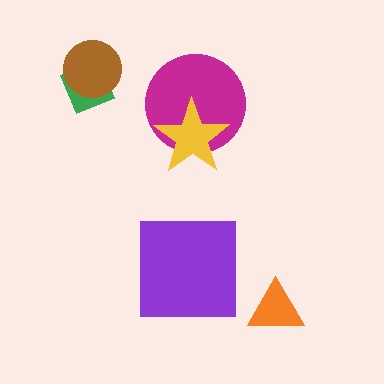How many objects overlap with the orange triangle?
0 objects overlap with the orange triangle.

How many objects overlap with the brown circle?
1 object overlaps with the brown circle.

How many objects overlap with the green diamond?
1 object overlaps with the green diamond.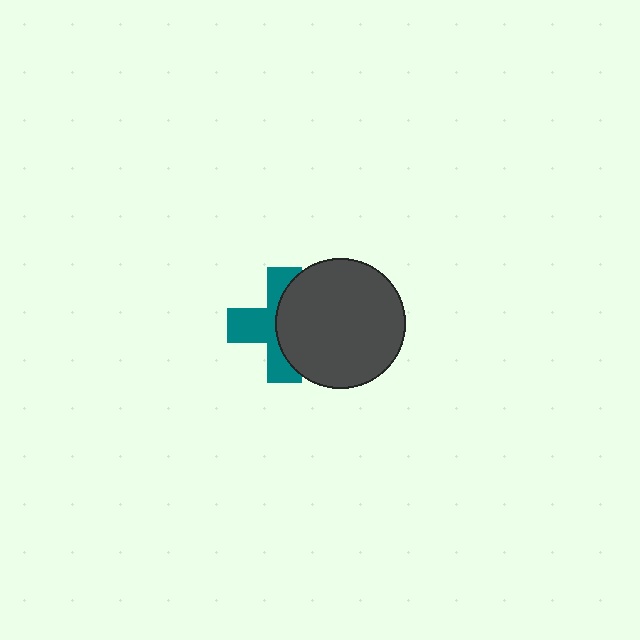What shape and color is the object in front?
The object in front is a dark gray circle.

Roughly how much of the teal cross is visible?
About half of it is visible (roughly 51%).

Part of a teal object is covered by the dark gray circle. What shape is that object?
It is a cross.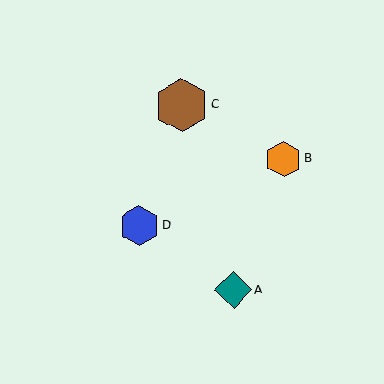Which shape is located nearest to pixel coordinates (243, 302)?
The teal diamond (labeled A) at (233, 290) is nearest to that location.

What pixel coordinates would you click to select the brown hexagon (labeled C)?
Click at (181, 106) to select the brown hexagon C.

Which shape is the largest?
The brown hexagon (labeled C) is the largest.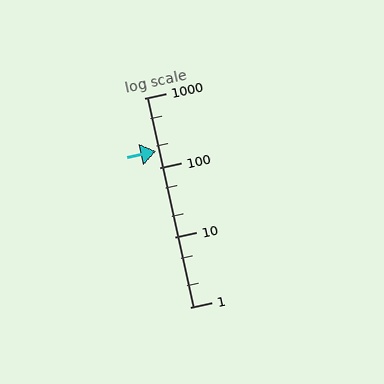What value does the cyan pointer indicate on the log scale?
The pointer indicates approximately 170.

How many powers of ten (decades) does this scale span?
The scale spans 3 decades, from 1 to 1000.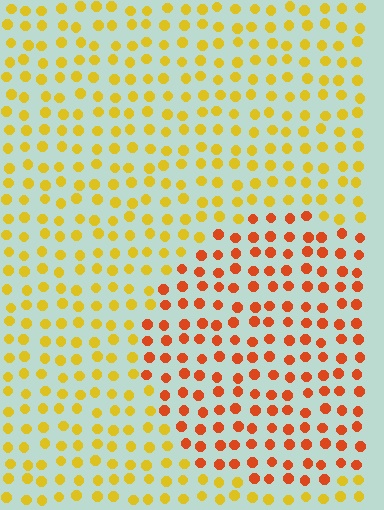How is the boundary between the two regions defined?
The boundary is defined purely by a slight shift in hue (about 38 degrees). Spacing, size, and orientation are identical on both sides.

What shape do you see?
I see a circle.